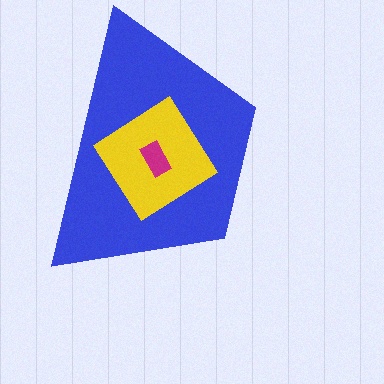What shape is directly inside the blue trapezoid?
The yellow diamond.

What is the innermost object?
The magenta rectangle.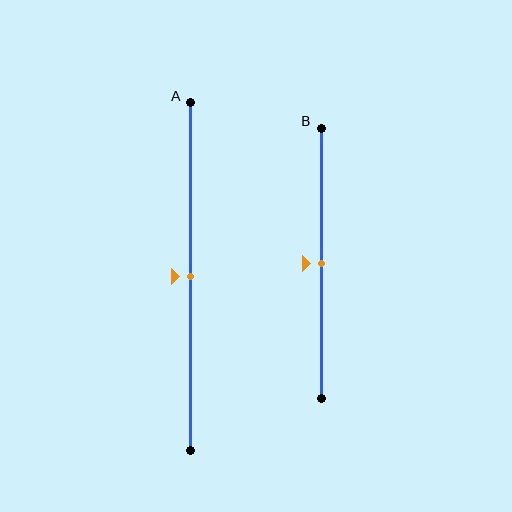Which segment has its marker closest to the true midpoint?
Segment A has its marker closest to the true midpoint.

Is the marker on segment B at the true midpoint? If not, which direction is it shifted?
Yes, the marker on segment B is at the true midpoint.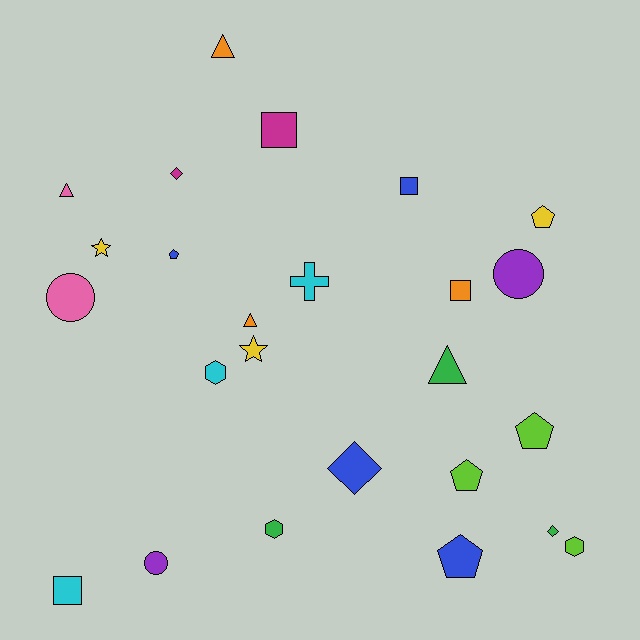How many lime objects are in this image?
There are 3 lime objects.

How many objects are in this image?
There are 25 objects.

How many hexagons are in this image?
There are 3 hexagons.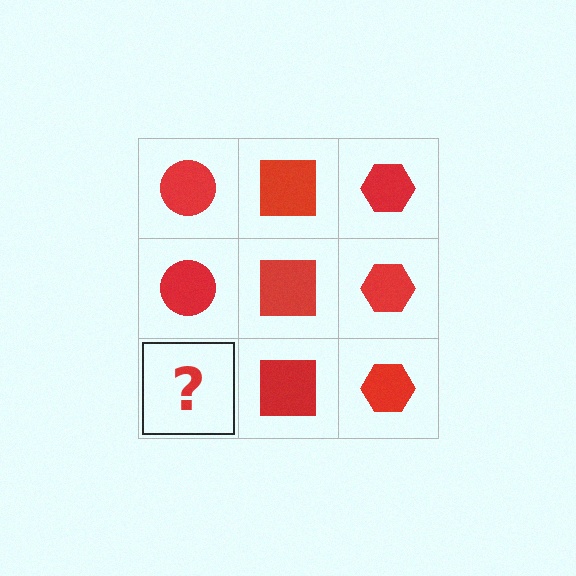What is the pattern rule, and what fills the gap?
The rule is that each column has a consistent shape. The gap should be filled with a red circle.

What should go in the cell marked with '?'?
The missing cell should contain a red circle.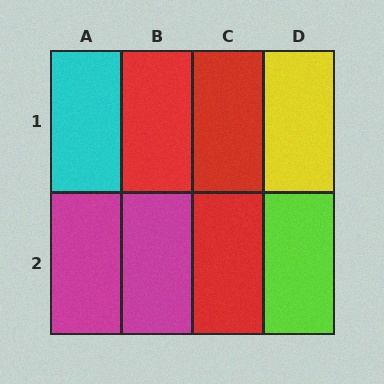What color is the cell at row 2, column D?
Lime.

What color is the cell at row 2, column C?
Red.